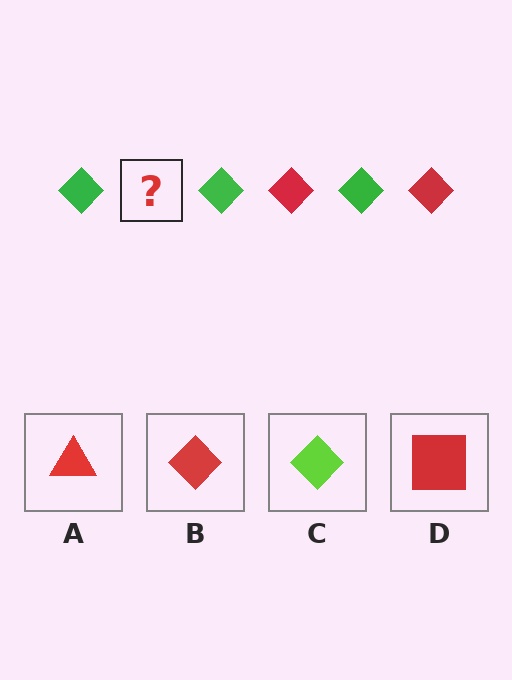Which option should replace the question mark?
Option B.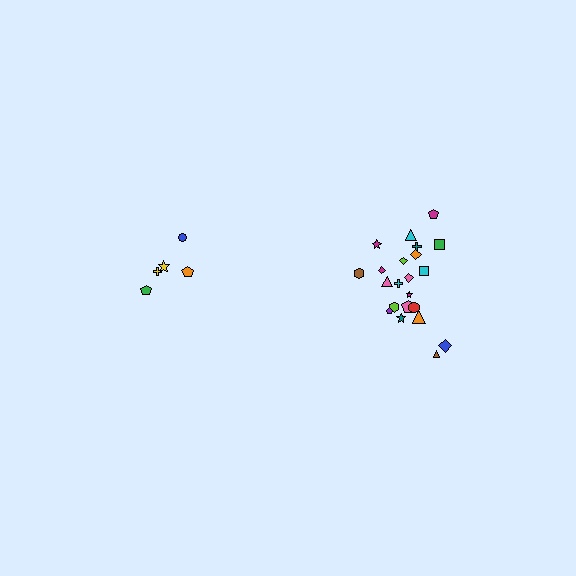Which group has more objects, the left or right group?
The right group.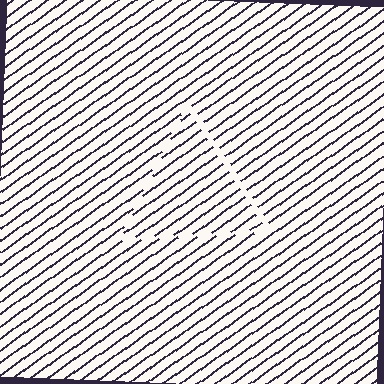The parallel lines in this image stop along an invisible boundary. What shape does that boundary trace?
An illusory triangle. The interior of the shape contains the same grating, shifted by half a period — the contour is defined by the phase discontinuity where line-ends from the inner and outer gratings abut.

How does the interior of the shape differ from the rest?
The interior of the shape contains the same grating, shifted by half a period — the contour is defined by the phase discontinuity where line-ends from the inner and outer gratings abut.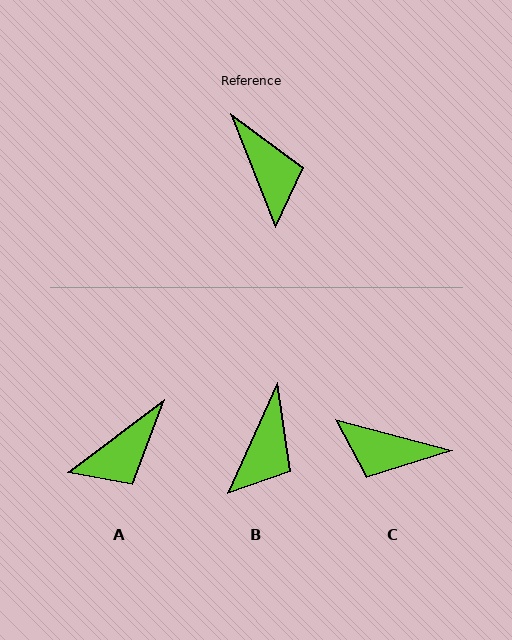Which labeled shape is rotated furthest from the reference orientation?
C, about 126 degrees away.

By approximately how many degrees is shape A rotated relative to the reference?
Approximately 75 degrees clockwise.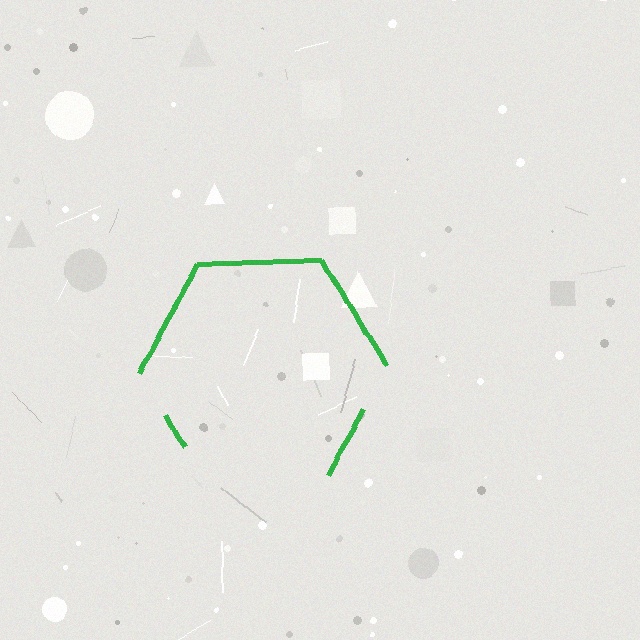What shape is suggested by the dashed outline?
The dashed outline suggests a hexagon.